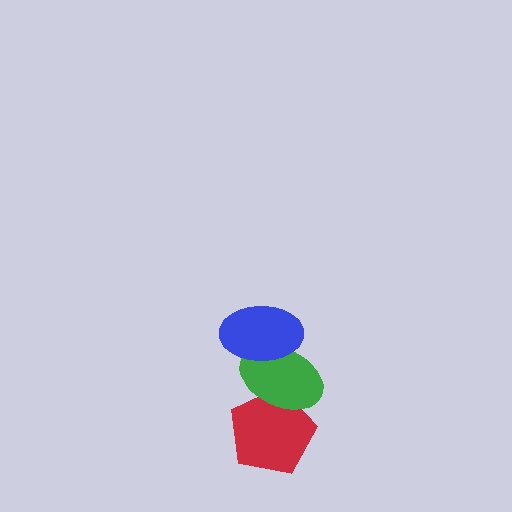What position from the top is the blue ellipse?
The blue ellipse is 1st from the top.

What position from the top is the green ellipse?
The green ellipse is 2nd from the top.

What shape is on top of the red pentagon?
The green ellipse is on top of the red pentagon.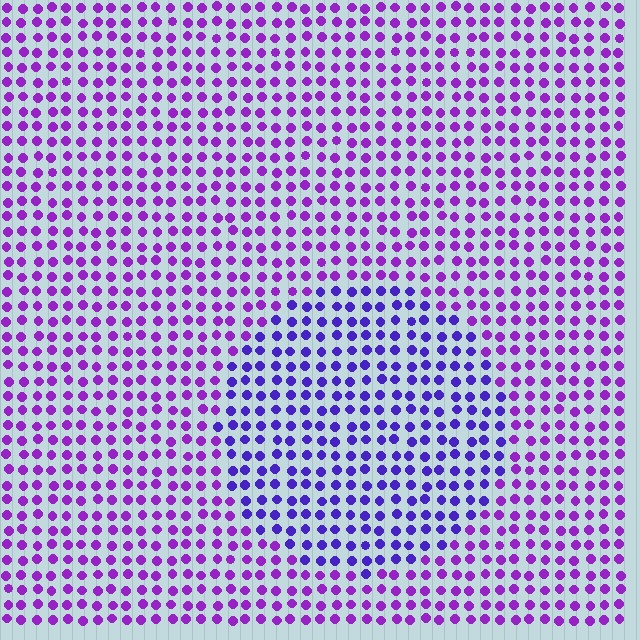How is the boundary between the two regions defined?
The boundary is defined purely by a slight shift in hue (about 30 degrees). Spacing, size, and orientation are identical on both sides.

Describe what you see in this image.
The image is filled with small purple elements in a uniform arrangement. A circle-shaped region is visible where the elements are tinted to a slightly different hue, forming a subtle color boundary.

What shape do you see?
I see a circle.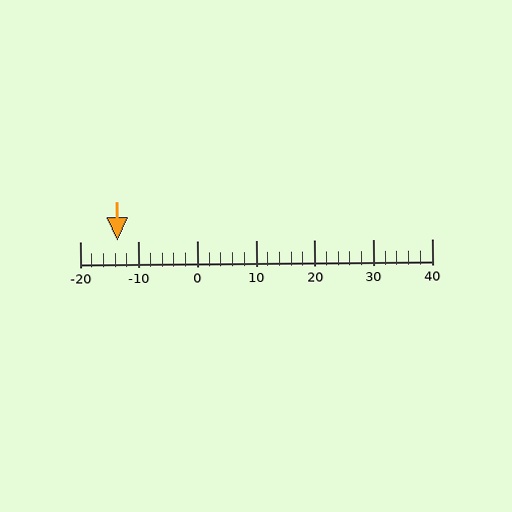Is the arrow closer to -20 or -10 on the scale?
The arrow is closer to -10.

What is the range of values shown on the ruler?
The ruler shows values from -20 to 40.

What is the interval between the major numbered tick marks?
The major tick marks are spaced 10 units apart.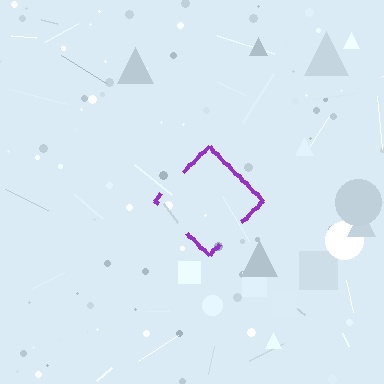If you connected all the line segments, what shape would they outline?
They would outline a diamond.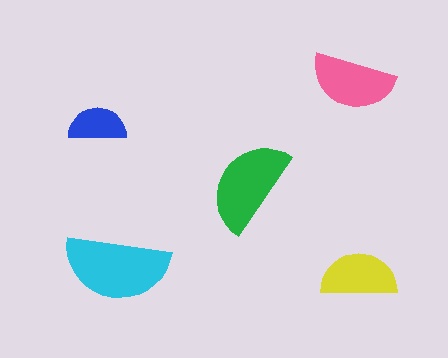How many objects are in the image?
There are 5 objects in the image.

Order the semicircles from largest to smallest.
the cyan one, the green one, the pink one, the yellow one, the blue one.